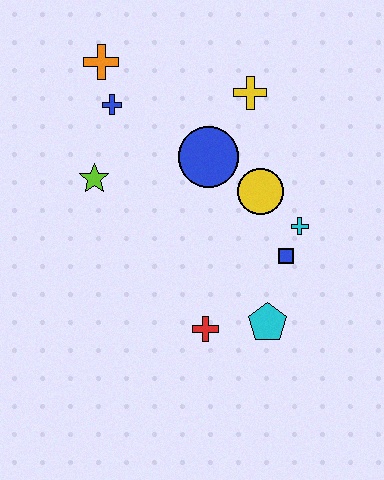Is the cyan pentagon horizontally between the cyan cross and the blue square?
No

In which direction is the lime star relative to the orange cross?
The lime star is below the orange cross.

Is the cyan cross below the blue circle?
Yes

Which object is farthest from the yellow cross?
The red cross is farthest from the yellow cross.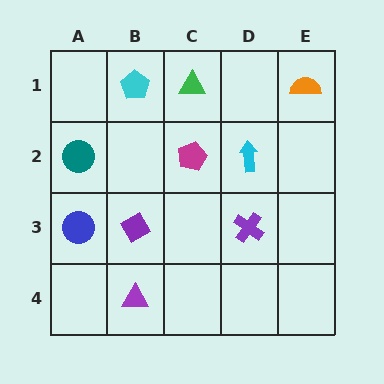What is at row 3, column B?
A purple diamond.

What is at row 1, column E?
An orange semicircle.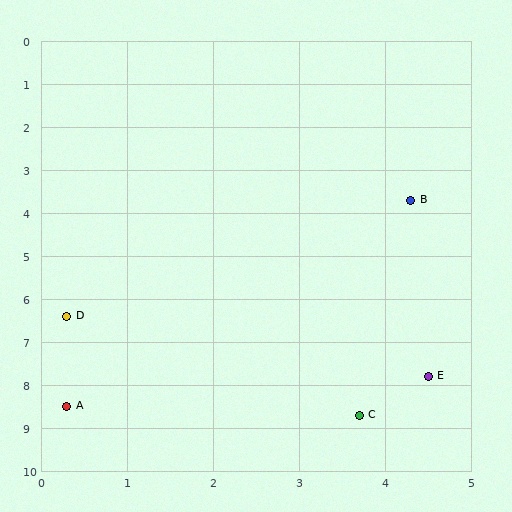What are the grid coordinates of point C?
Point C is at approximately (3.7, 8.7).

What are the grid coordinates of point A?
Point A is at approximately (0.3, 8.5).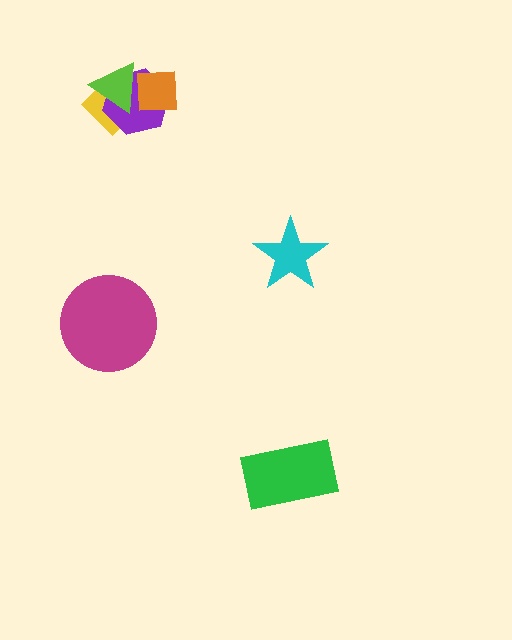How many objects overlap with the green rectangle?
0 objects overlap with the green rectangle.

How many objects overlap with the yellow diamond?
3 objects overlap with the yellow diamond.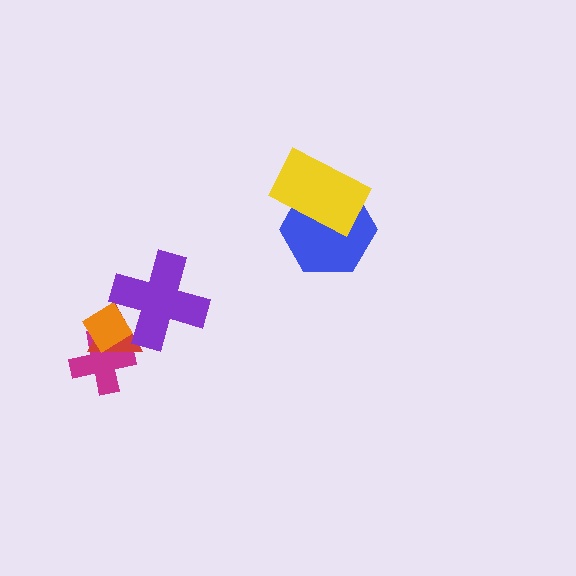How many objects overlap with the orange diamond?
3 objects overlap with the orange diamond.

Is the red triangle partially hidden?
Yes, it is partially covered by another shape.